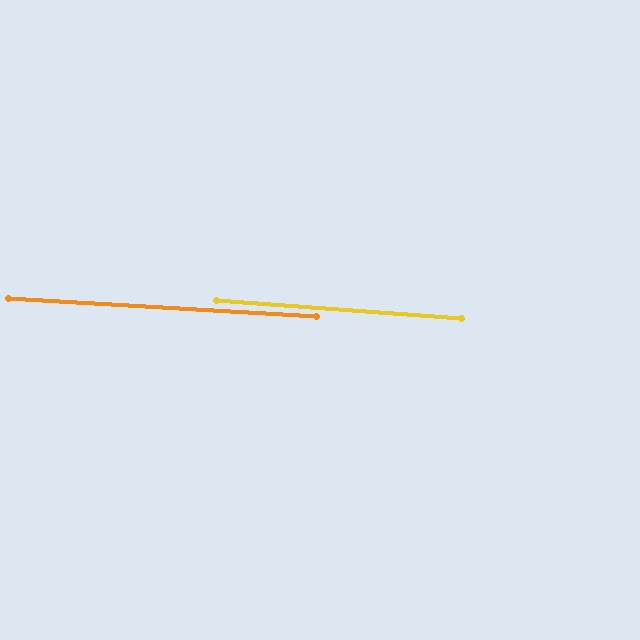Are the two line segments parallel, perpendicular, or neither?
Parallel — their directions differ by only 0.9°.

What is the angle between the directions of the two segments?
Approximately 1 degree.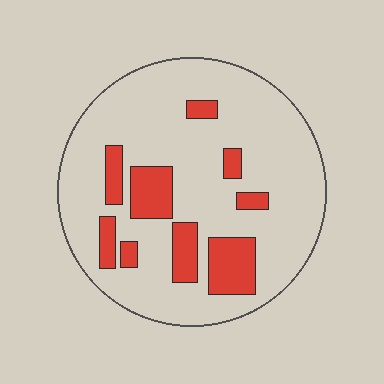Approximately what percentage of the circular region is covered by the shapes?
Approximately 20%.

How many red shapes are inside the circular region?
9.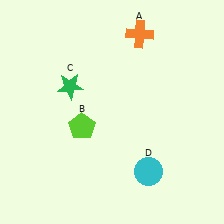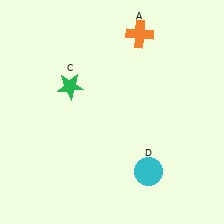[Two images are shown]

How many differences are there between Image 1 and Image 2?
There is 1 difference between the two images.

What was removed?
The lime pentagon (B) was removed in Image 2.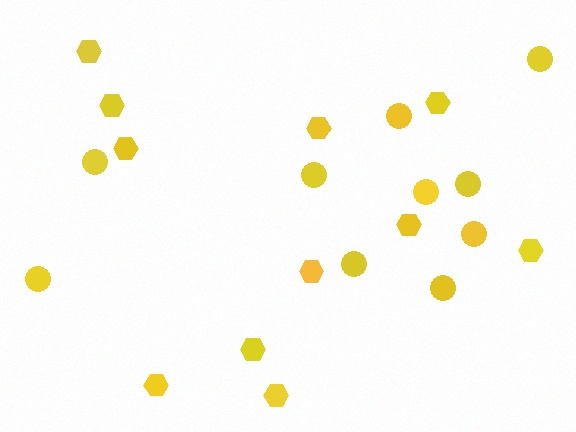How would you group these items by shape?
There are 2 groups: one group of hexagons (11) and one group of circles (10).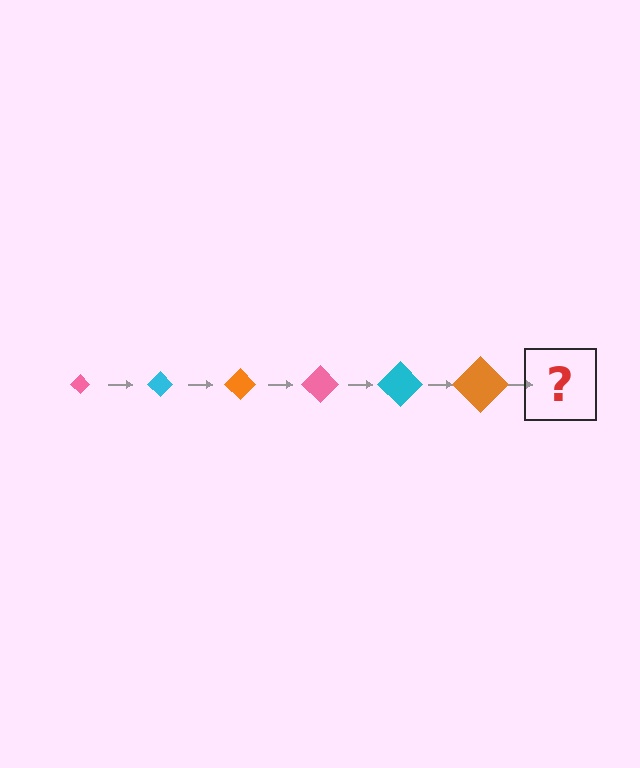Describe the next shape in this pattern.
It should be a pink diamond, larger than the previous one.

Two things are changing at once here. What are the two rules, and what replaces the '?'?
The two rules are that the diamond grows larger each step and the color cycles through pink, cyan, and orange. The '?' should be a pink diamond, larger than the previous one.